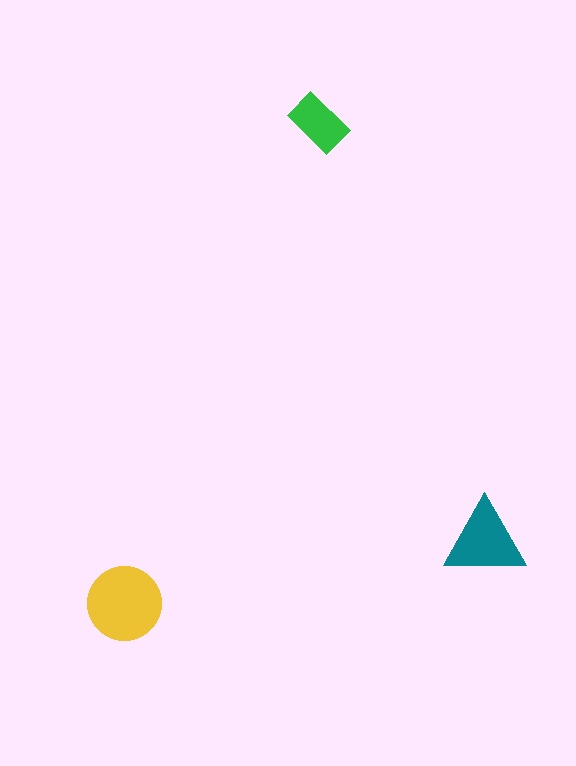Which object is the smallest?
The green rectangle.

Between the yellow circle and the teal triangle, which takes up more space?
The yellow circle.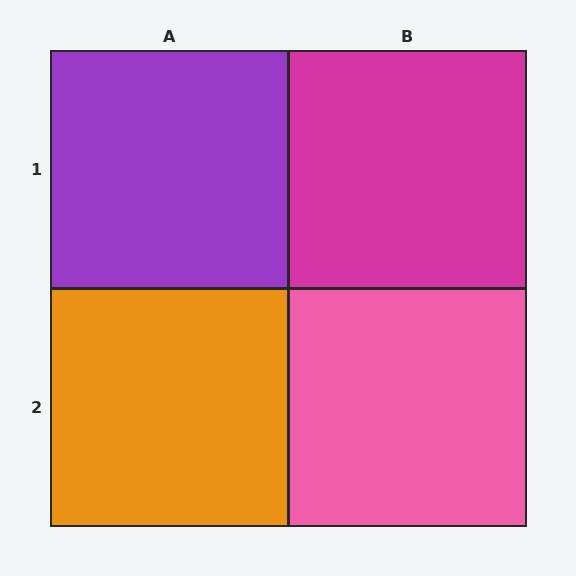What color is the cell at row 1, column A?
Purple.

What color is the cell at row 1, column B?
Magenta.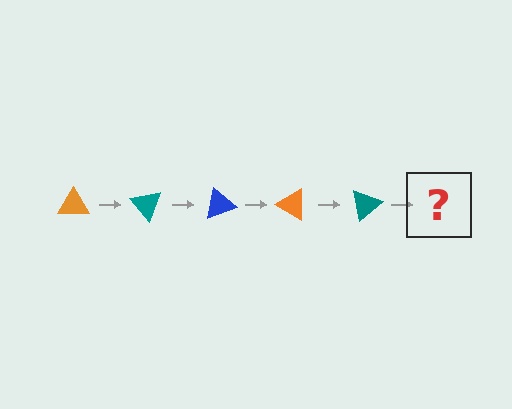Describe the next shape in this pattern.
It should be a blue triangle, rotated 250 degrees from the start.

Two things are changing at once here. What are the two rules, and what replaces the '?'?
The two rules are that it rotates 50 degrees each step and the color cycles through orange, teal, and blue. The '?' should be a blue triangle, rotated 250 degrees from the start.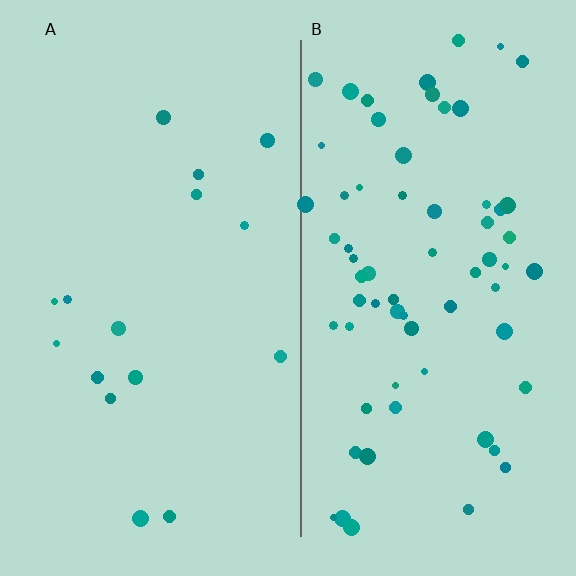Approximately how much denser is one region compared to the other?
Approximately 4.3× — region B over region A.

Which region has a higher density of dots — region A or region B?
B (the right).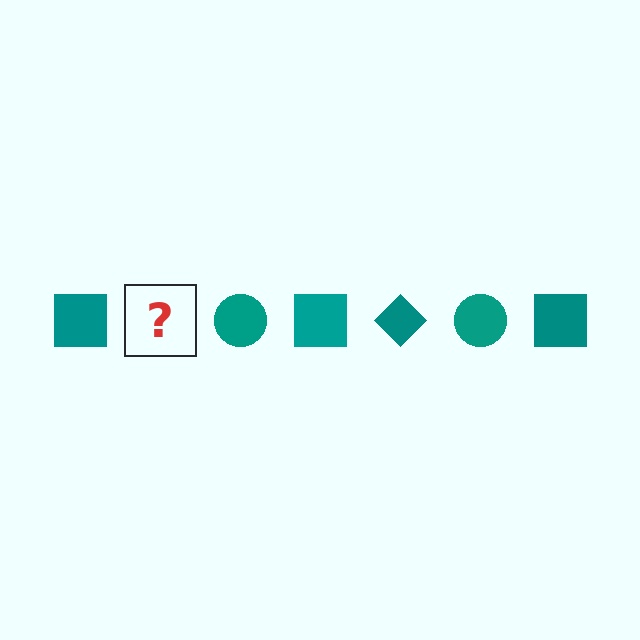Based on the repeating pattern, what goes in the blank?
The blank should be a teal diamond.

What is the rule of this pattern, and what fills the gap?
The rule is that the pattern cycles through square, diamond, circle shapes in teal. The gap should be filled with a teal diamond.